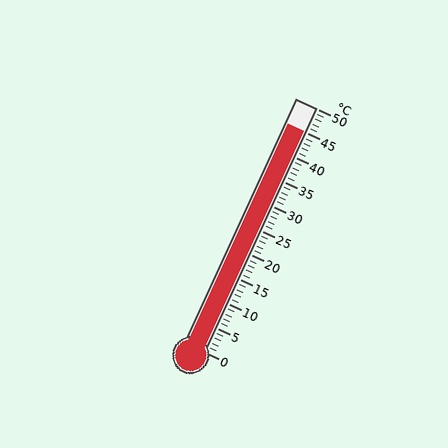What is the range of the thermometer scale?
The thermometer scale ranges from 0°C to 50°C.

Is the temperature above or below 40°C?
The temperature is above 40°C.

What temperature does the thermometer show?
The thermometer shows approximately 45°C.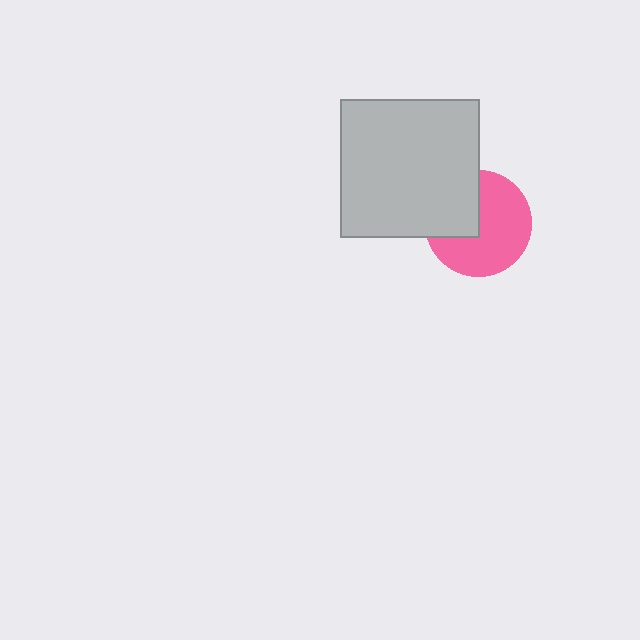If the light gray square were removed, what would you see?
You would see the complete pink circle.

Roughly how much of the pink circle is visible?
Most of it is visible (roughly 66%).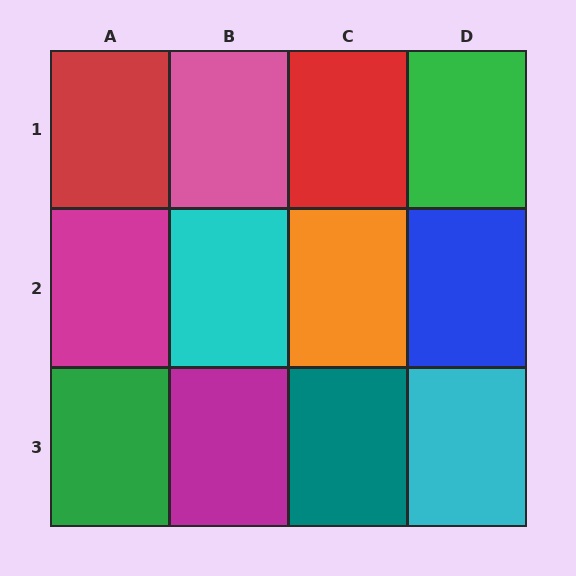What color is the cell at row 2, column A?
Magenta.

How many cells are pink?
1 cell is pink.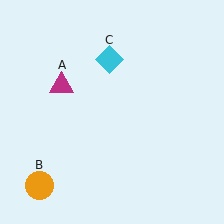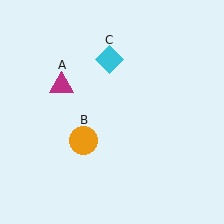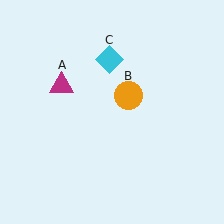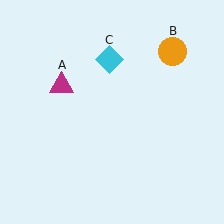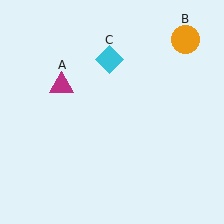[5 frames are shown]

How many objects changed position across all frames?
1 object changed position: orange circle (object B).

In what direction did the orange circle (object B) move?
The orange circle (object B) moved up and to the right.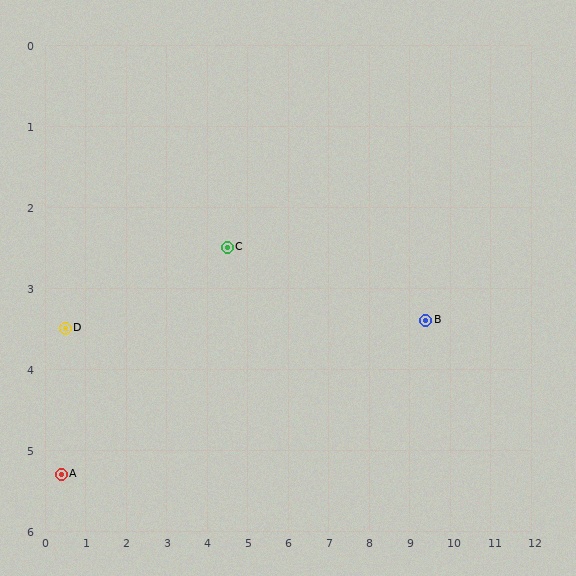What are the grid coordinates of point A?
Point A is at approximately (0.4, 5.3).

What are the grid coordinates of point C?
Point C is at approximately (4.5, 2.5).